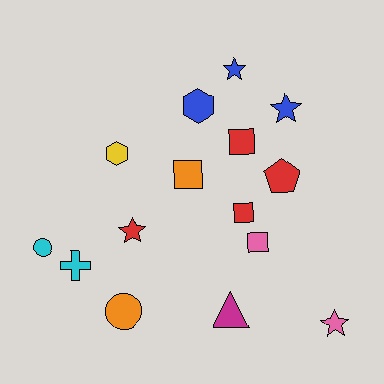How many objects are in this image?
There are 15 objects.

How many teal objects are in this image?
There are no teal objects.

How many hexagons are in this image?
There are 2 hexagons.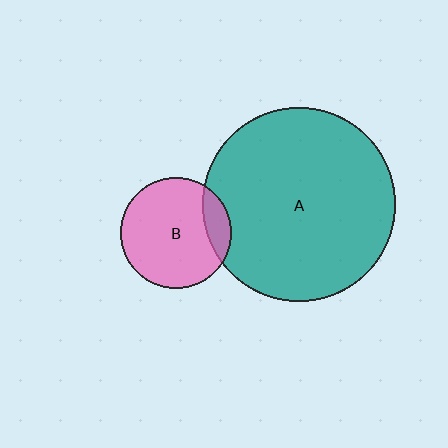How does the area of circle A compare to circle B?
Approximately 3.1 times.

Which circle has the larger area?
Circle A (teal).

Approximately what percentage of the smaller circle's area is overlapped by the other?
Approximately 15%.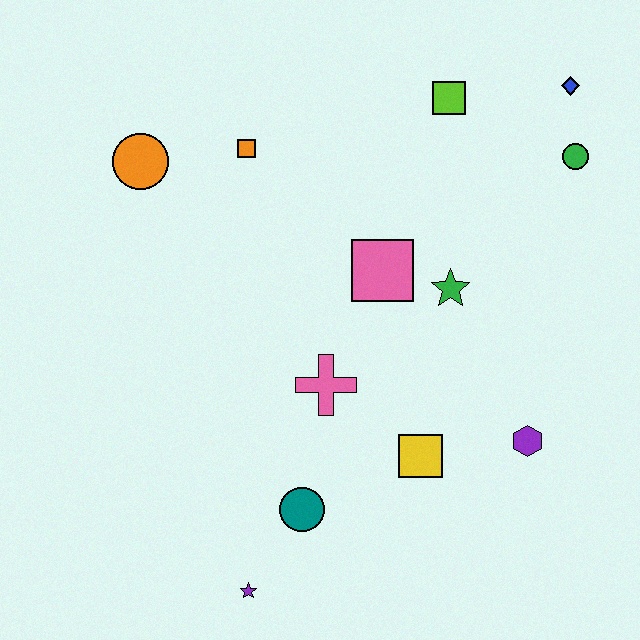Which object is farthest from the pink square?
The purple star is farthest from the pink square.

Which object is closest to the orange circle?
The orange square is closest to the orange circle.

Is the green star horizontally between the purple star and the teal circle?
No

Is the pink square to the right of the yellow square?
No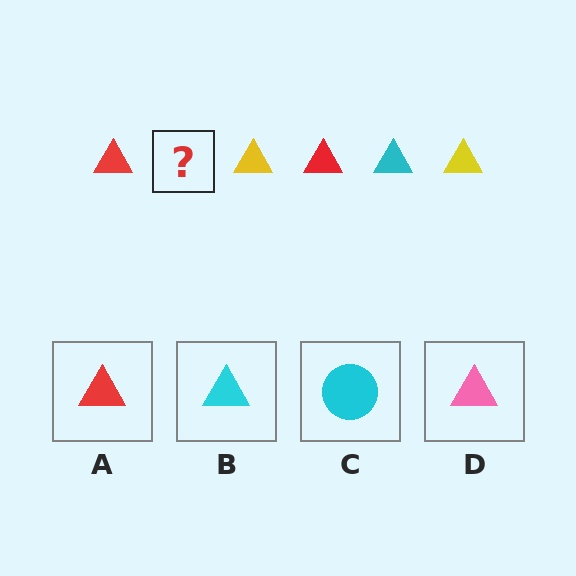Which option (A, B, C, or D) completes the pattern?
B.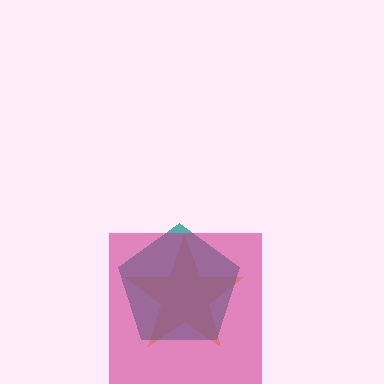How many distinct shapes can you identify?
There are 3 distinct shapes: a yellow star, a teal pentagon, a magenta square.